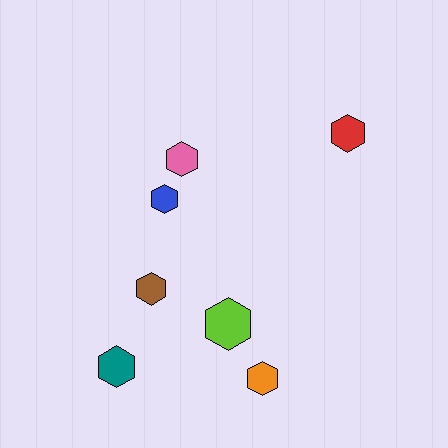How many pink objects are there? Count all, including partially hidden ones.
There is 1 pink object.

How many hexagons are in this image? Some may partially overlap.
There are 7 hexagons.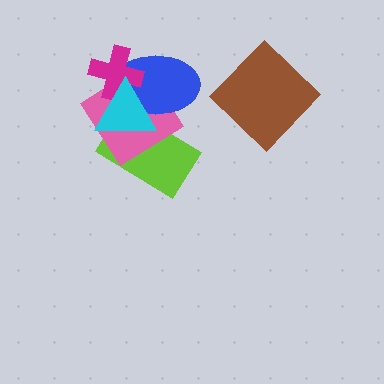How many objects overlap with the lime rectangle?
3 objects overlap with the lime rectangle.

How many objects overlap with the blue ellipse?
4 objects overlap with the blue ellipse.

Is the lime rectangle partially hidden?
Yes, it is partially covered by another shape.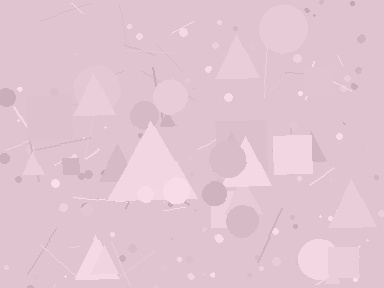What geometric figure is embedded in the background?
A triangle is embedded in the background.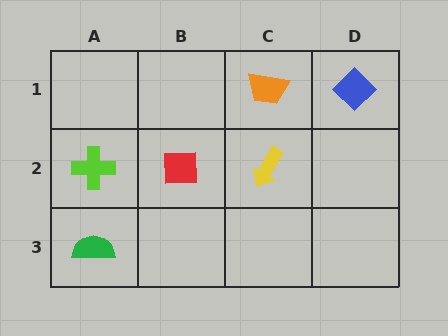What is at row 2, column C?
A yellow arrow.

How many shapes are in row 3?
1 shape.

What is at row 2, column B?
A red square.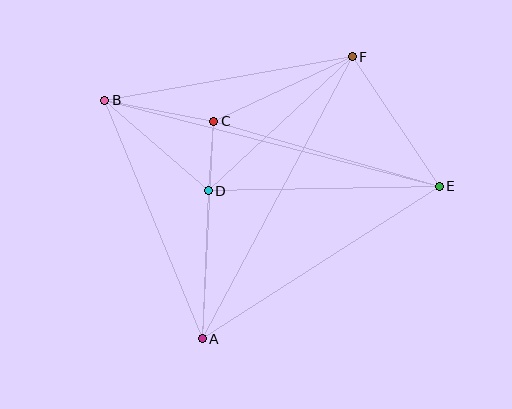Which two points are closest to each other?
Points C and D are closest to each other.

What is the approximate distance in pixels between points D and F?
The distance between D and F is approximately 197 pixels.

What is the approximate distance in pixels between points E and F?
The distance between E and F is approximately 156 pixels.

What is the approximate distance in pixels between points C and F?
The distance between C and F is approximately 153 pixels.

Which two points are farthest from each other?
Points B and E are farthest from each other.